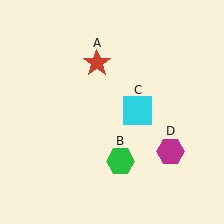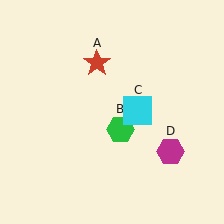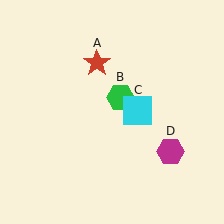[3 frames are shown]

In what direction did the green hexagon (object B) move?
The green hexagon (object B) moved up.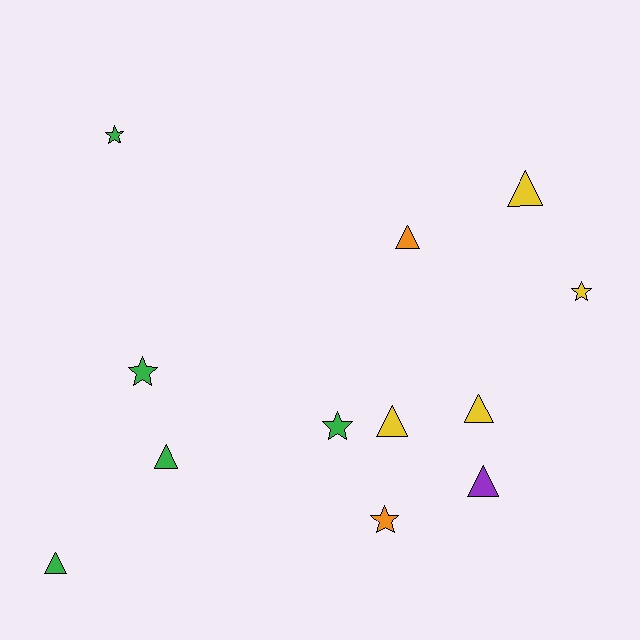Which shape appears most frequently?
Triangle, with 7 objects.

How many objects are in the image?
There are 12 objects.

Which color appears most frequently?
Green, with 5 objects.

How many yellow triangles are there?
There are 3 yellow triangles.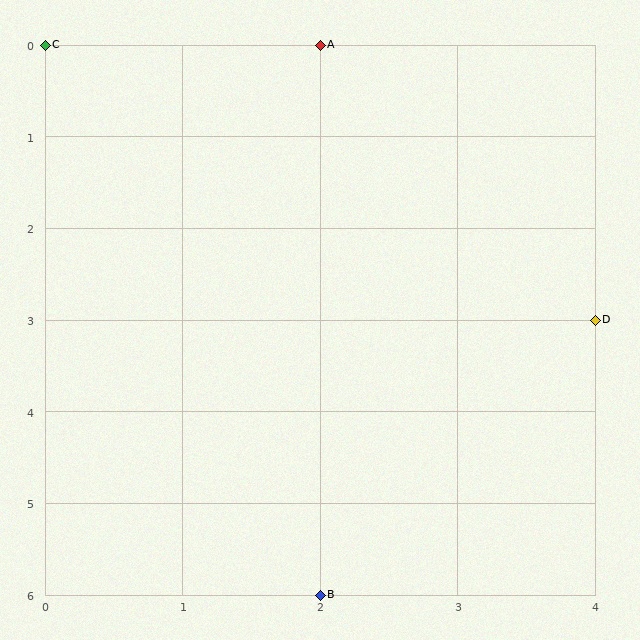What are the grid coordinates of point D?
Point D is at grid coordinates (4, 3).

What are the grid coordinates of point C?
Point C is at grid coordinates (0, 0).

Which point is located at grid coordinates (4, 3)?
Point D is at (4, 3).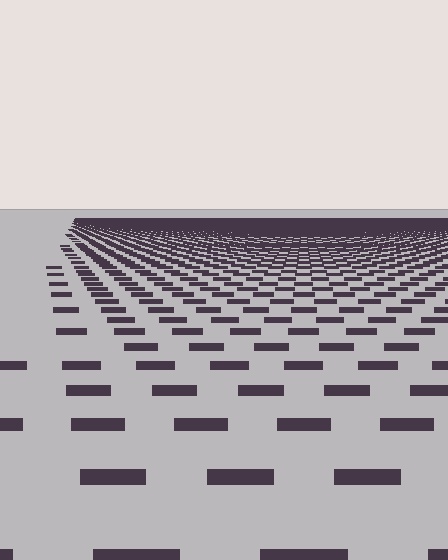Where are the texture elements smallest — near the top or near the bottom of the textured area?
Near the top.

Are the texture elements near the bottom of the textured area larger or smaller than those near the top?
Larger. Near the bottom, elements are closer to the viewer and appear at a bigger on-screen size.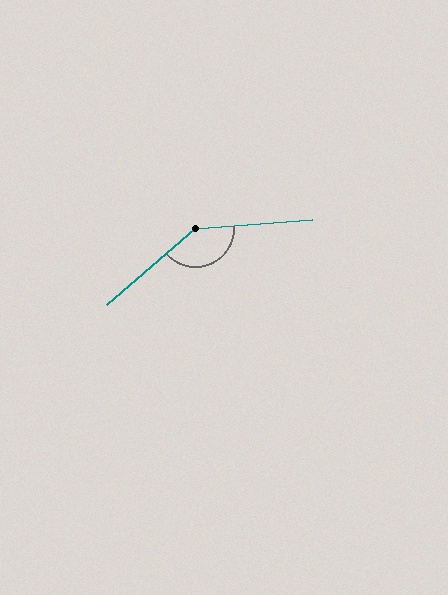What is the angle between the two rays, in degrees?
Approximately 143 degrees.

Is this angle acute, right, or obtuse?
It is obtuse.